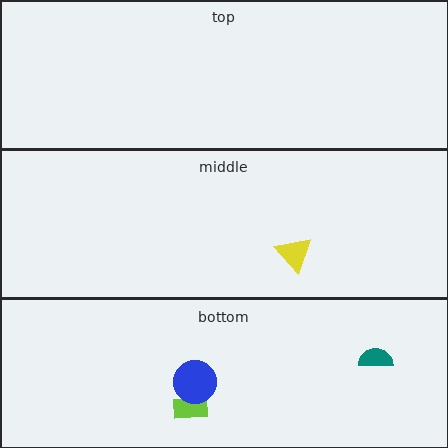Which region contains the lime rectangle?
The bottom region.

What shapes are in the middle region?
The yellow triangle.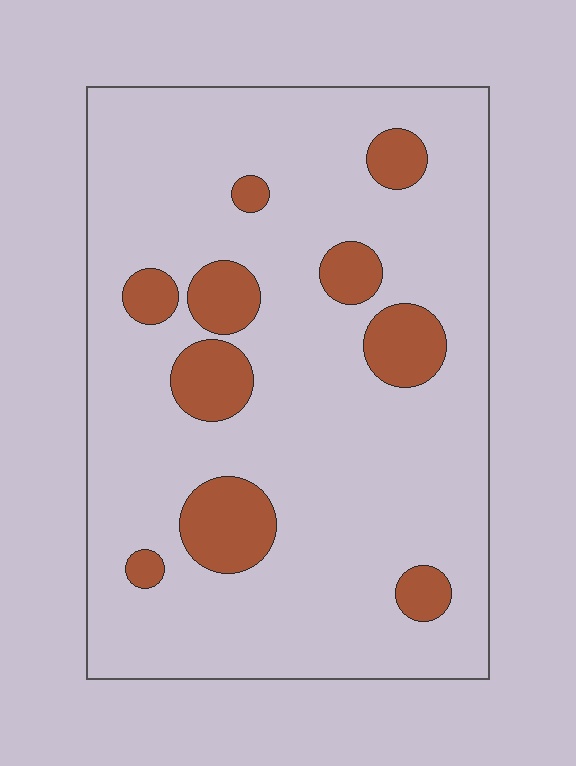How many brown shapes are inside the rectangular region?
10.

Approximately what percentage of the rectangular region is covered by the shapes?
Approximately 15%.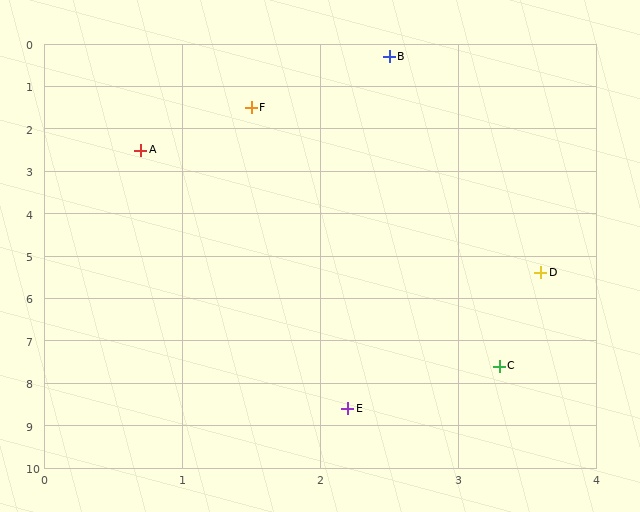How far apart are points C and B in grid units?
Points C and B are about 7.3 grid units apart.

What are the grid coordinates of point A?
Point A is at approximately (0.7, 2.5).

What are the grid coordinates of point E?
Point E is at approximately (2.2, 8.6).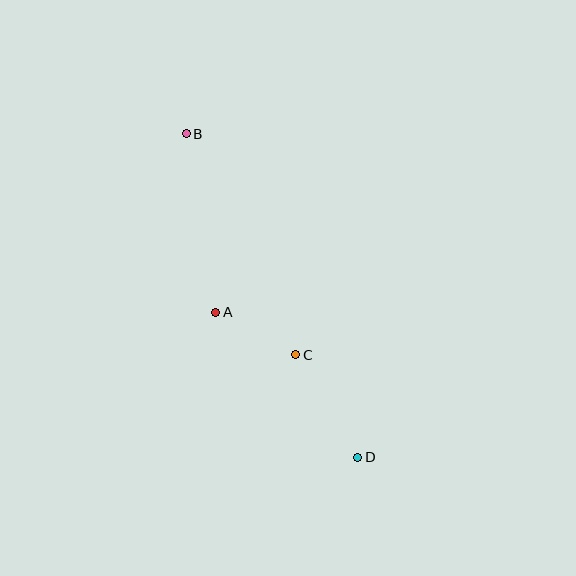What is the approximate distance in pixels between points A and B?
The distance between A and B is approximately 180 pixels.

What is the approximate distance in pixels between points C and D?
The distance between C and D is approximately 120 pixels.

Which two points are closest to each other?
Points A and C are closest to each other.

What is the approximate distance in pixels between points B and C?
The distance between B and C is approximately 247 pixels.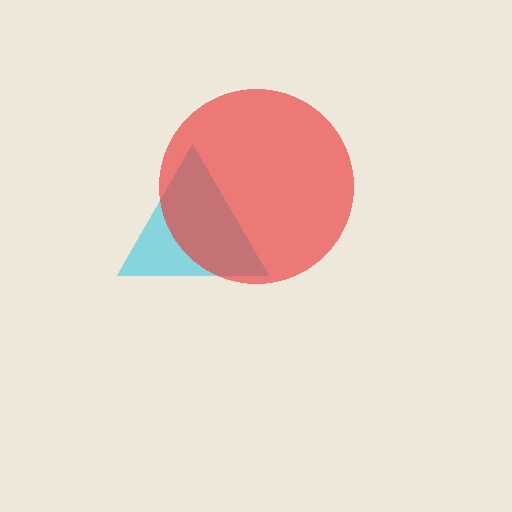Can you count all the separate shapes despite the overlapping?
Yes, there are 2 separate shapes.